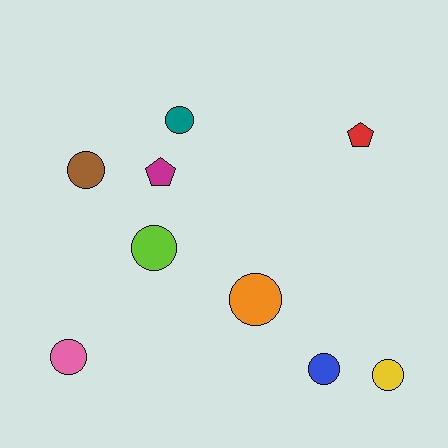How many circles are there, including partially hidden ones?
There are 7 circles.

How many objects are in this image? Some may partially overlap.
There are 9 objects.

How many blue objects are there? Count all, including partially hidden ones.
There is 1 blue object.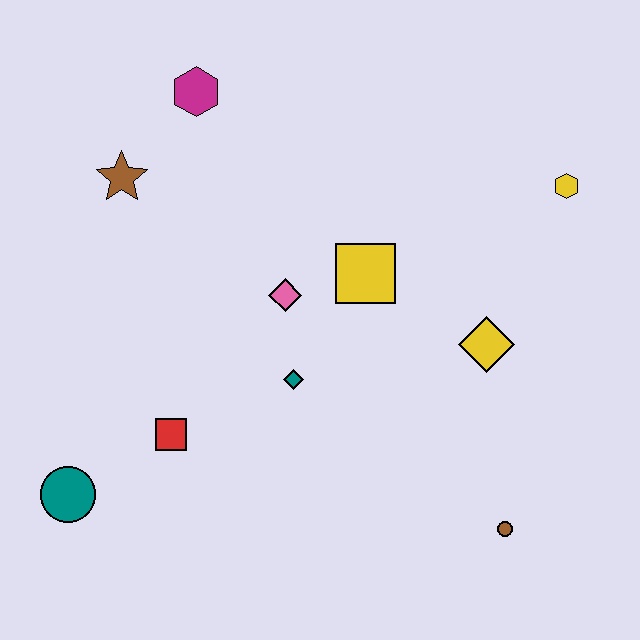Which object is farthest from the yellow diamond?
The teal circle is farthest from the yellow diamond.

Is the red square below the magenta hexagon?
Yes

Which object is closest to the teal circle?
The red square is closest to the teal circle.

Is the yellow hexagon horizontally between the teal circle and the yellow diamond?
No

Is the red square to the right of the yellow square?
No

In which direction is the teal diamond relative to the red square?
The teal diamond is to the right of the red square.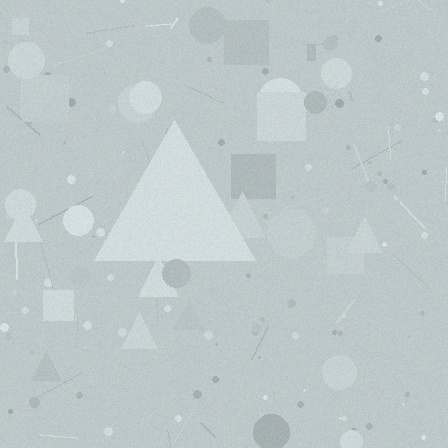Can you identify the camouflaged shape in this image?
The camouflaged shape is a triangle.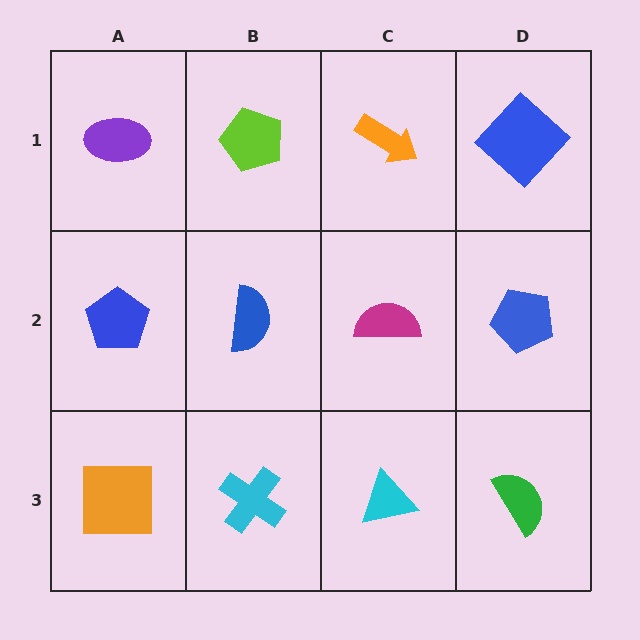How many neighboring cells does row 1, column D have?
2.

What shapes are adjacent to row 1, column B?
A blue semicircle (row 2, column B), a purple ellipse (row 1, column A), an orange arrow (row 1, column C).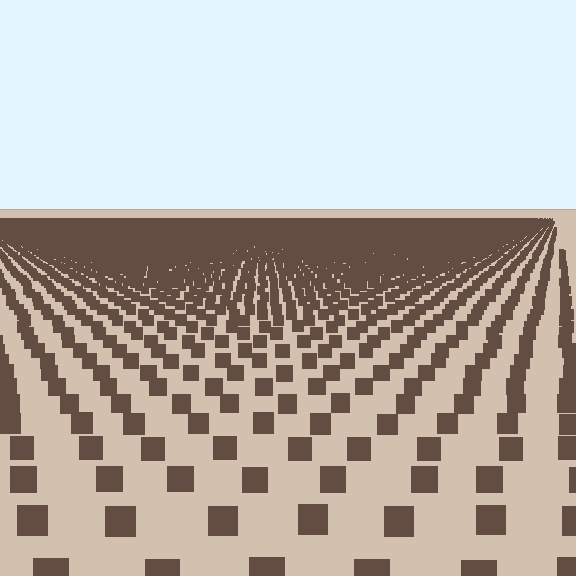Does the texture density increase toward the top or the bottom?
Density increases toward the top.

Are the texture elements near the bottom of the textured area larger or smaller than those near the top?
Larger. Near the bottom, elements are closer to the viewer and appear at a bigger on-screen size.